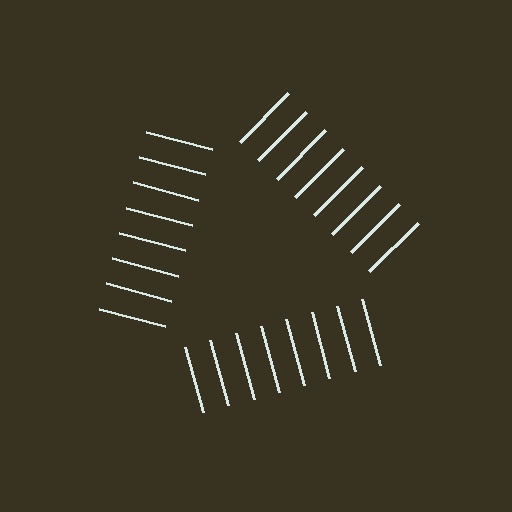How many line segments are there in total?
24 — 8 along each of the 3 edges.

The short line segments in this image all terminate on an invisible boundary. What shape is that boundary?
An illusory triangle — the line segments terminate on its edges but no continuous stroke is drawn.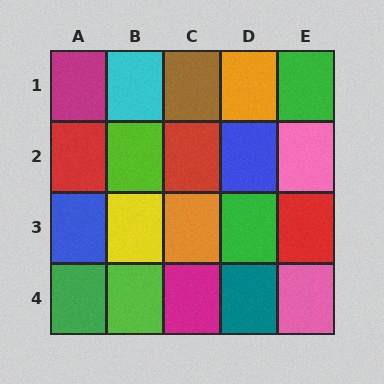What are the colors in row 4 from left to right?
Green, lime, magenta, teal, pink.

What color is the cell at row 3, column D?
Green.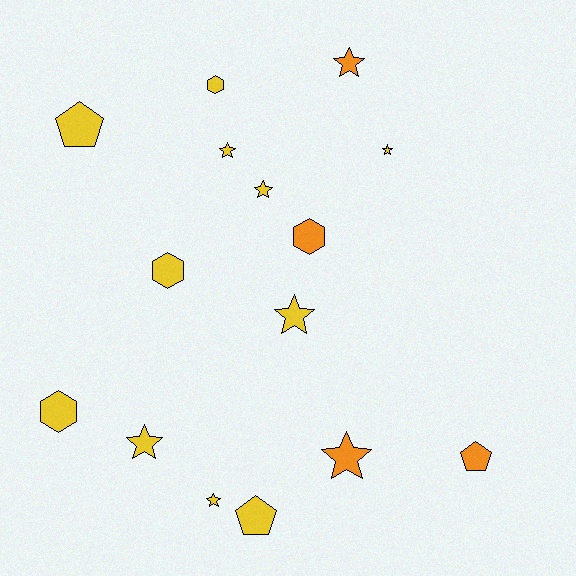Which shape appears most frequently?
Star, with 8 objects.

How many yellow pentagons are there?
There are 2 yellow pentagons.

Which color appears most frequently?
Yellow, with 11 objects.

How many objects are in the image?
There are 15 objects.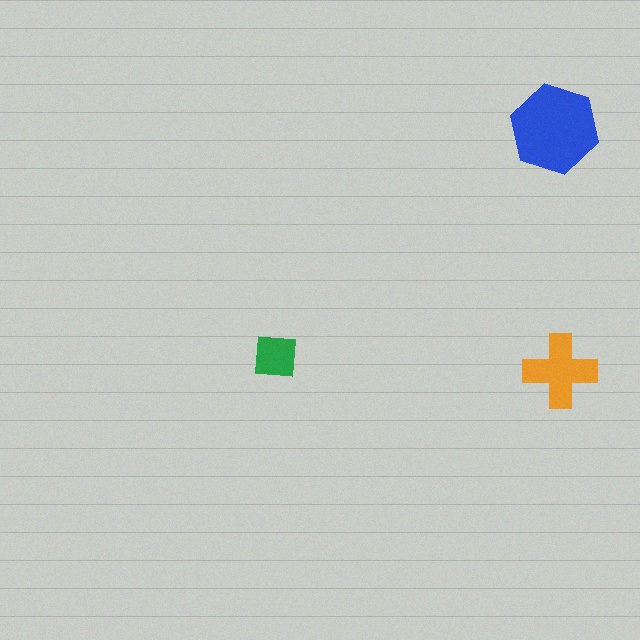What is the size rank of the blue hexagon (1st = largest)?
1st.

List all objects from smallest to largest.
The green square, the orange cross, the blue hexagon.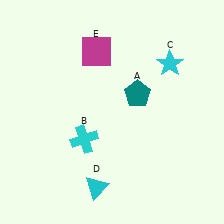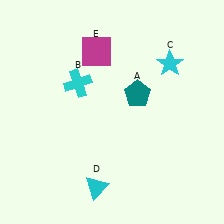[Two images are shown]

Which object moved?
The cyan cross (B) moved up.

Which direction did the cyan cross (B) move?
The cyan cross (B) moved up.